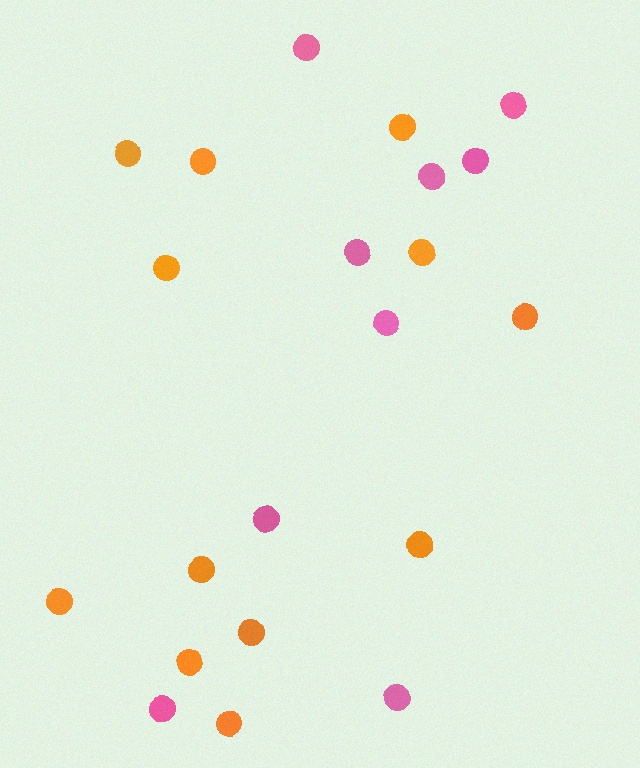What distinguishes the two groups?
There are 2 groups: one group of pink circles (9) and one group of orange circles (12).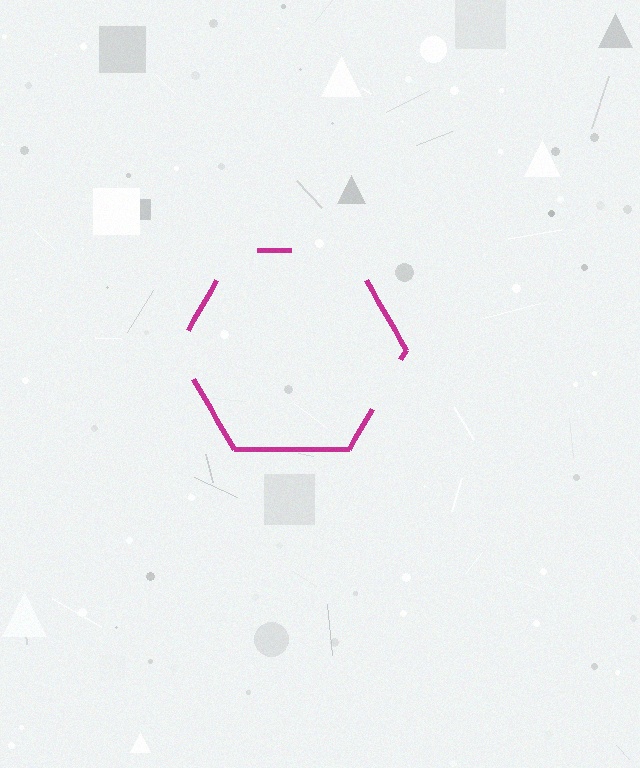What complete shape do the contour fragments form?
The contour fragments form a hexagon.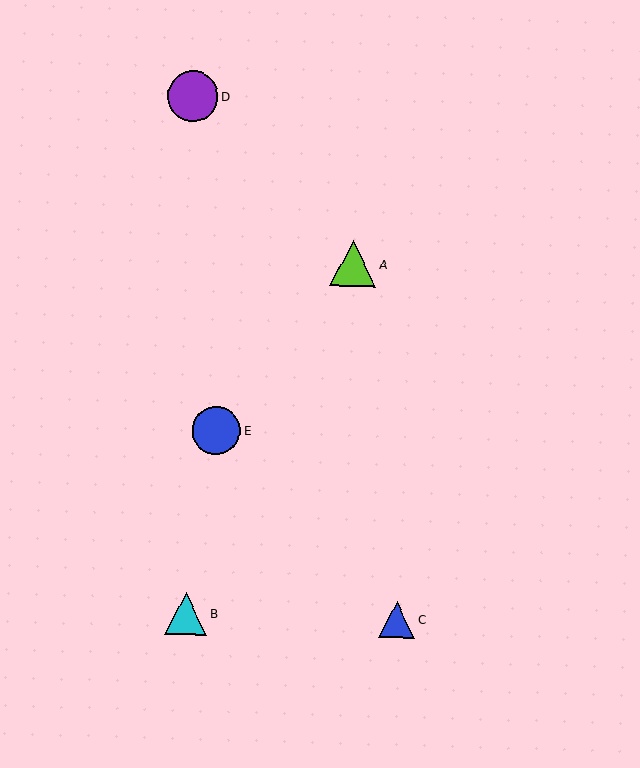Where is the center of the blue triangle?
The center of the blue triangle is at (396, 620).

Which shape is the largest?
The purple circle (labeled D) is the largest.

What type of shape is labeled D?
Shape D is a purple circle.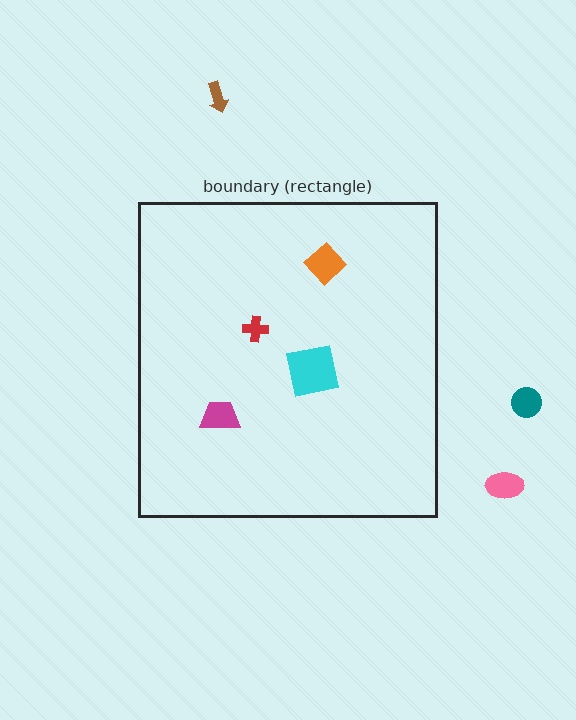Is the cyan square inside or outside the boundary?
Inside.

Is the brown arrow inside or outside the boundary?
Outside.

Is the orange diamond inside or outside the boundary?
Inside.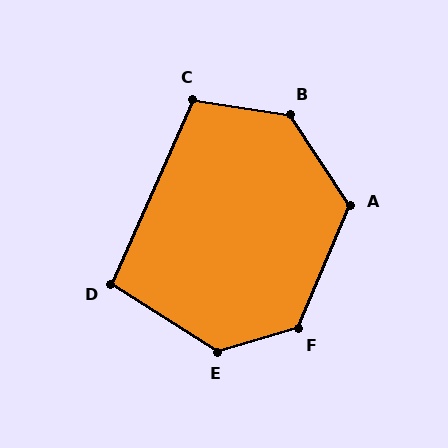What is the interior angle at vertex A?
Approximately 123 degrees (obtuse).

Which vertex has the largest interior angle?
B, at approximately 132 degrees.